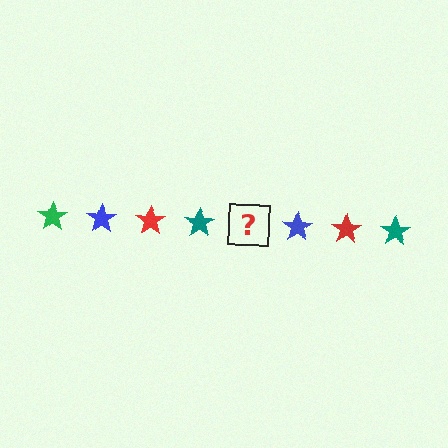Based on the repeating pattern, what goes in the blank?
The blank should be a green star.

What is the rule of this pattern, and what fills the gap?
The rule is that the pattern cycles through green, blue, red, teal stars. The gap should be filled with a green star.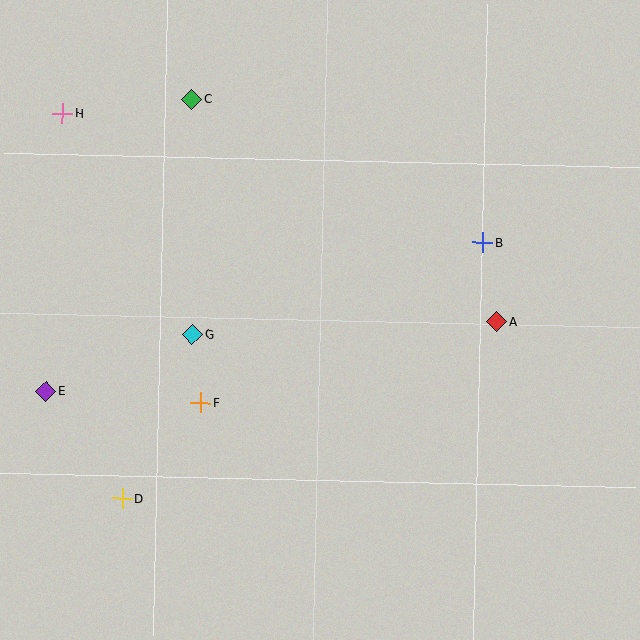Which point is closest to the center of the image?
Point G at (193, 334) is closest to the center.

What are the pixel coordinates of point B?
Point B is at (482, 242).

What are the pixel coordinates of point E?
Point E is at (46, 391).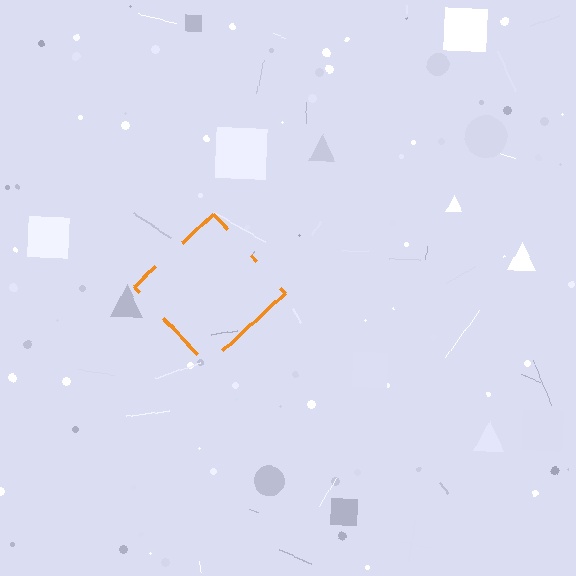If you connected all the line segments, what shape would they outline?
They would outline a diamond.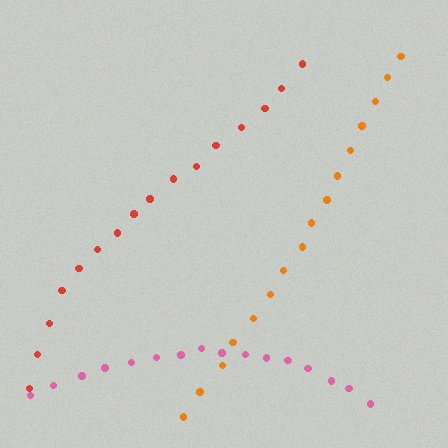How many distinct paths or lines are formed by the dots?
There are 3 distinct paths.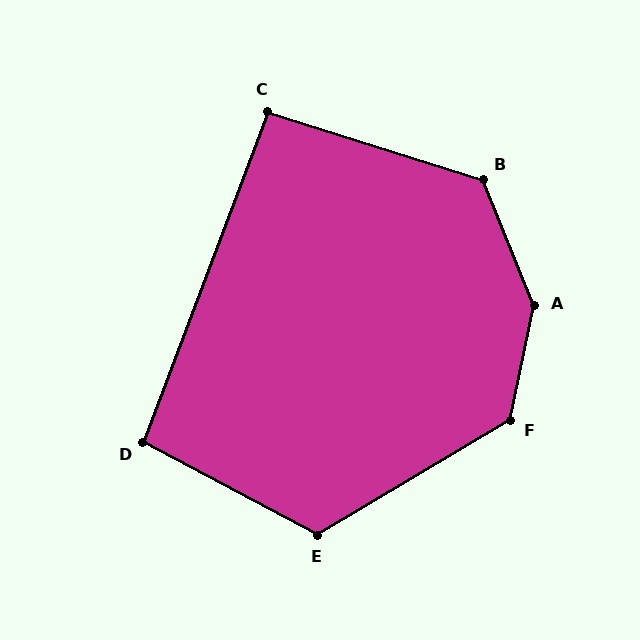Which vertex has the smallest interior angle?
C, at approximately 93 degrees.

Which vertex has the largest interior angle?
A, at approximately 146 degrees.